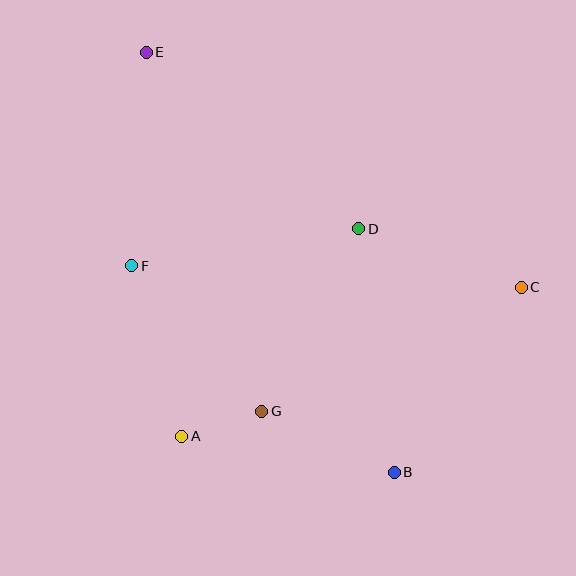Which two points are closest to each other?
Points A and G are closest to each other.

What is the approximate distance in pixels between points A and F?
The distance between A and F is approximately 178 pixels.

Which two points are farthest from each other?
Points B and E are farthest from each other.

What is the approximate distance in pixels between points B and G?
The distance between B and G is approximately 146 pixels.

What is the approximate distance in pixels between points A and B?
The distance between A and B is approximately 215 pixels.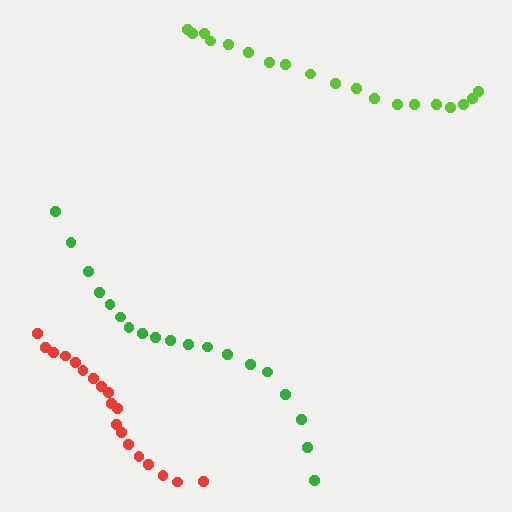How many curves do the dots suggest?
There are 3 distinct paths.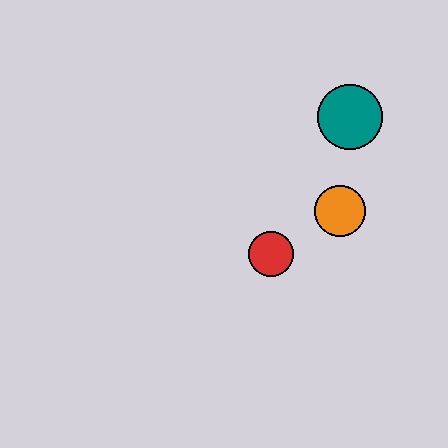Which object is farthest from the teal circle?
The red circle is farthest from the teal circle.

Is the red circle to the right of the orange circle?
No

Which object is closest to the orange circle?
The red circle is closest to the orange circle.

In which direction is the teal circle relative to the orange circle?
The teal circle is above the orange circle.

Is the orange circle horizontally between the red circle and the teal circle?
Yes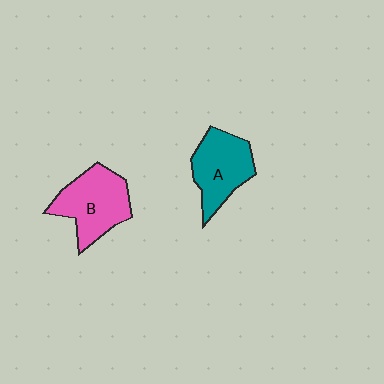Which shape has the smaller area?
Shape A (teal).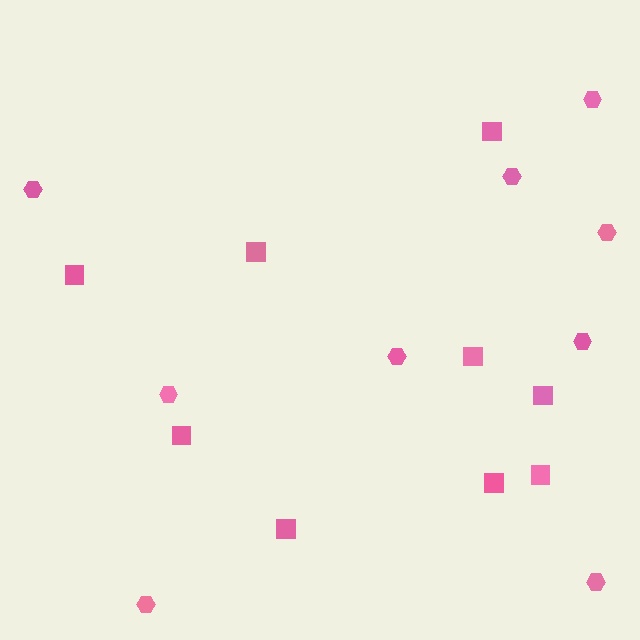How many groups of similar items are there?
There are 2 groups: one group of squares (9) and one group of hexagons (9).